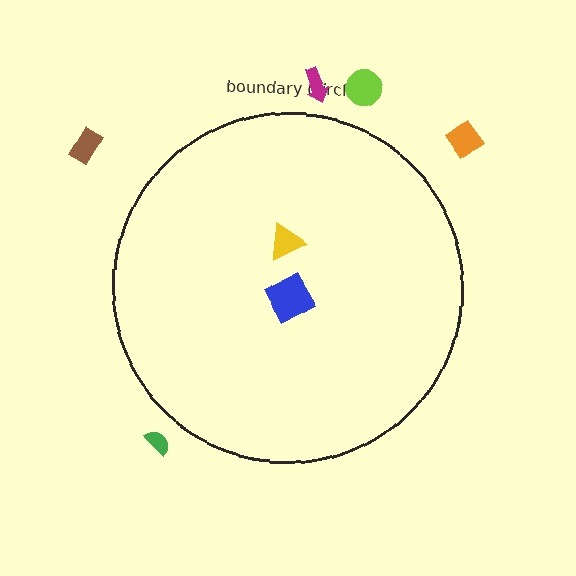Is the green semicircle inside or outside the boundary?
Outside.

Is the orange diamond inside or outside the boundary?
Outside.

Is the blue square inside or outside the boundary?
Inside.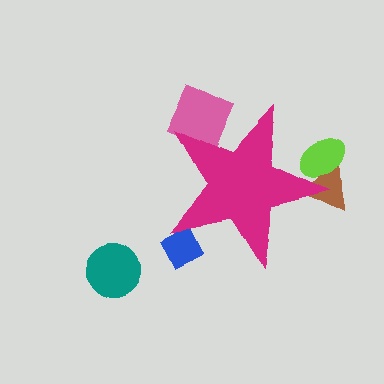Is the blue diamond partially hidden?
Yes, the blue diamond is partially hidden behind the magenta star.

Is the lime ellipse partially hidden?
Yes, the lime ellipse is partially hidden behind the magenta star.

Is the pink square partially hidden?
Yes, the pink square is partially hidden behind the magenta star.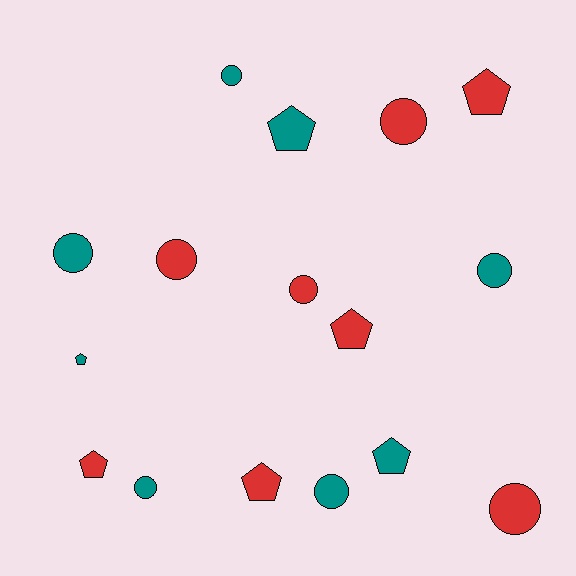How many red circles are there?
There are 4 red circles.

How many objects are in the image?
There are 16 objects.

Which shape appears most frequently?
Circle, with 9 objects.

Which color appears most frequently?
Red, with 8 objects.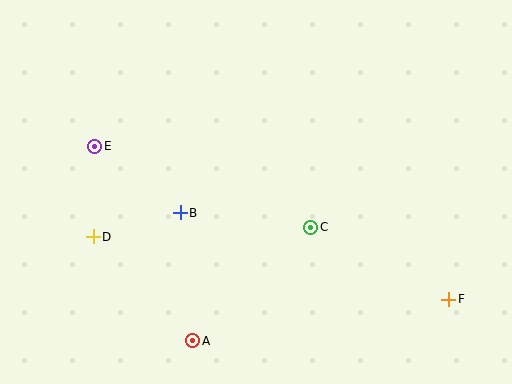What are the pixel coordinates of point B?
Point B is at (180, 213).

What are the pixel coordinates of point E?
Point E is at (95, 146).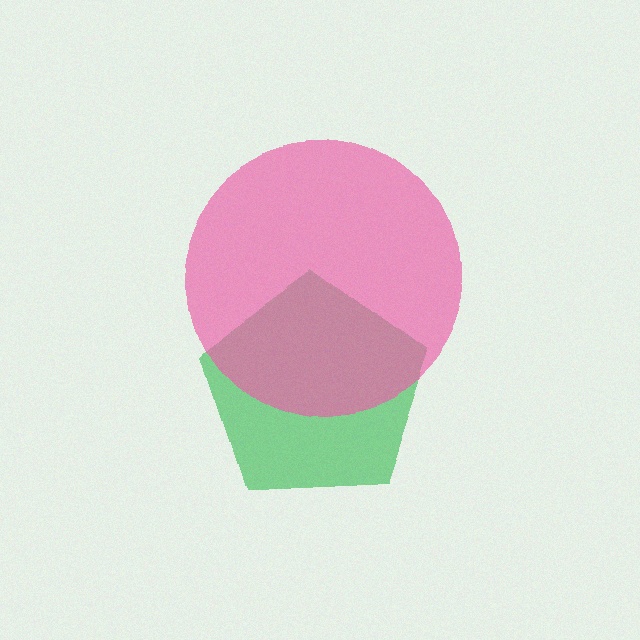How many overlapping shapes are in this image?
There are 2 overlapping shapes in the image.